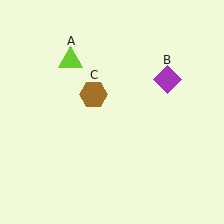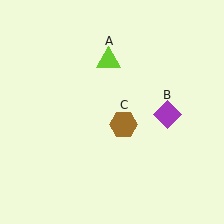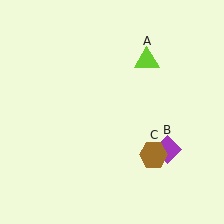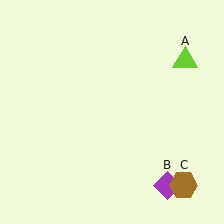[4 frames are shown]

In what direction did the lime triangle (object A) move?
The lime triangle (object A) moved right.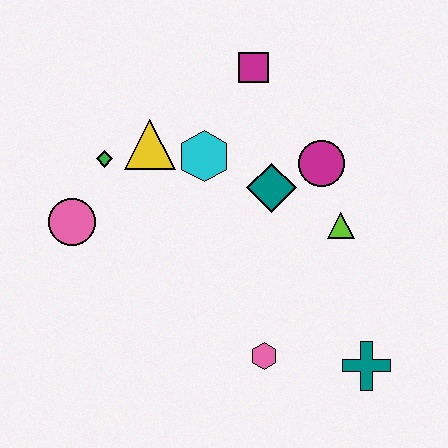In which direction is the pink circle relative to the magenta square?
The pink circle is to the left of the magenta square.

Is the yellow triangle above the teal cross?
Yes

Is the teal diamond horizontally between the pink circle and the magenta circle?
Yes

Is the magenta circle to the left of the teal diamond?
No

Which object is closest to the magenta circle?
The teal diamond is closest to the magenta circle.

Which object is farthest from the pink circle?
The teal cross is farthest from the pink circle.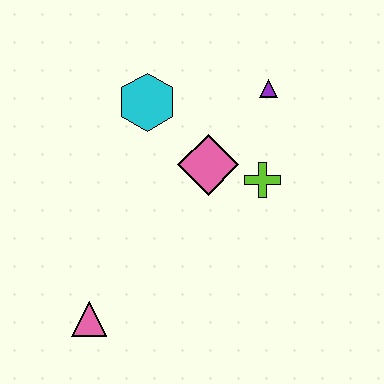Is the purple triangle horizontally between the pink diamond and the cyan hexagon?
No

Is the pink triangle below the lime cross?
Yes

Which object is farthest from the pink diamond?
The pink triangle is farthest from the pink diamond.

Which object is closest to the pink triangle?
The pink diamond is closest to the pink triangle.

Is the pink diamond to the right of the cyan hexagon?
Yes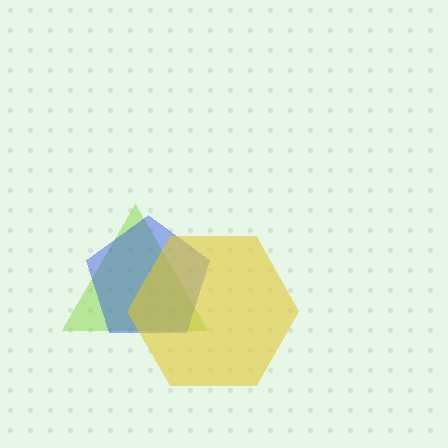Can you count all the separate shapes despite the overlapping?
Yes, there are 3 separate shapes.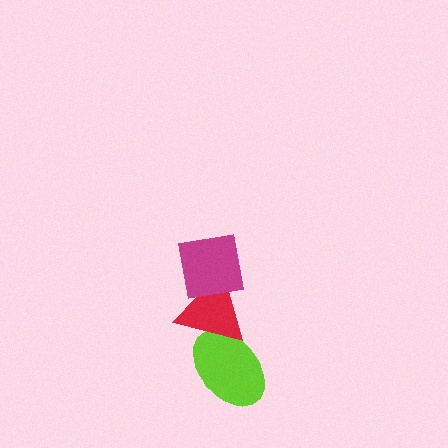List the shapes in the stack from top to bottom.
From top to bottom: the magenta square, the red triangle, the lime ellipse.